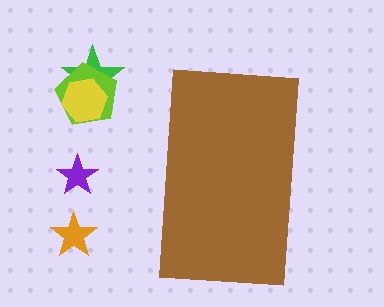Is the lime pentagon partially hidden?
No, the lime pentagon is fully visible.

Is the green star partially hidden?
No, the green star is fully visible.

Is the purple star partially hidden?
No, the purple star is fully visible.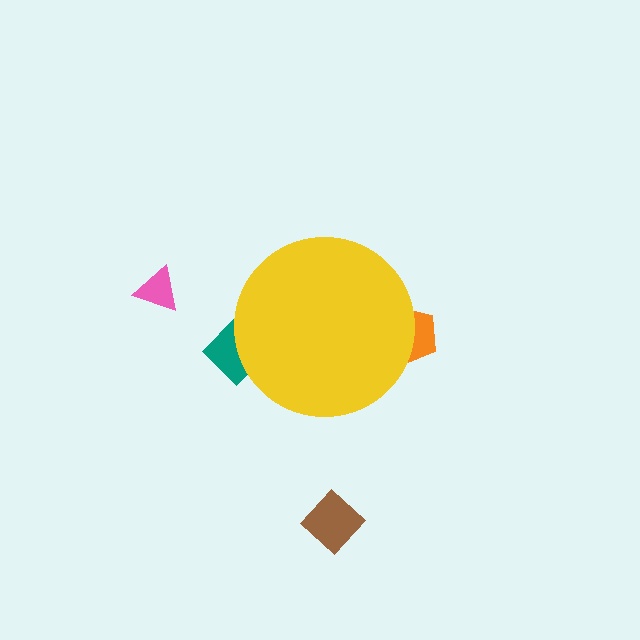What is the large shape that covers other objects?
A yellow circle.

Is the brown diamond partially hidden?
No, the brown diamond is fully visible.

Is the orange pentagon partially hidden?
Yes, the orange pentagon is partially hidden behind the yellow circle.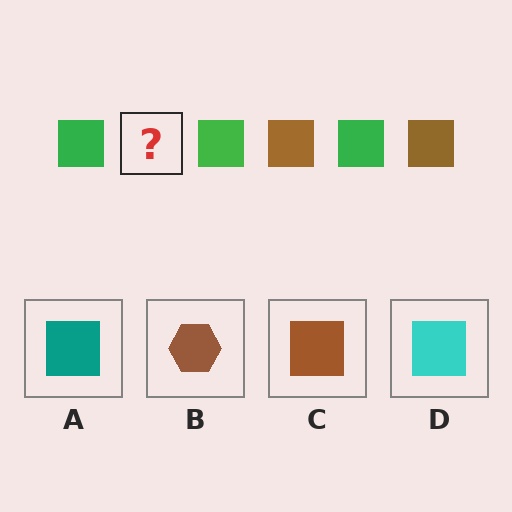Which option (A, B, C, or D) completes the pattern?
C.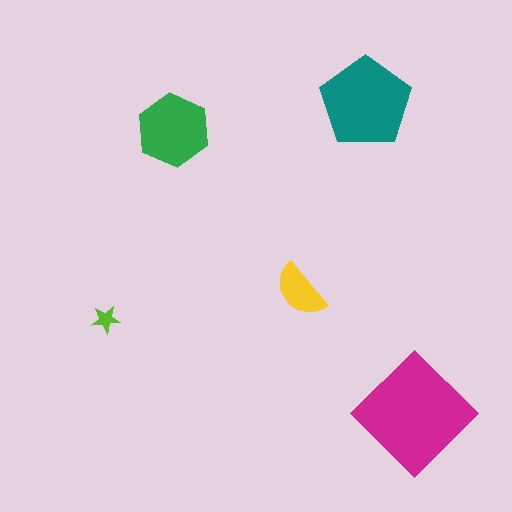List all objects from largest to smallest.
The magenta diamond, the teal pentagon, the green hexagon, the yellow semicircle, the lime star.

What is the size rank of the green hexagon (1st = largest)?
3rd.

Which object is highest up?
The teal pentagon is topmost.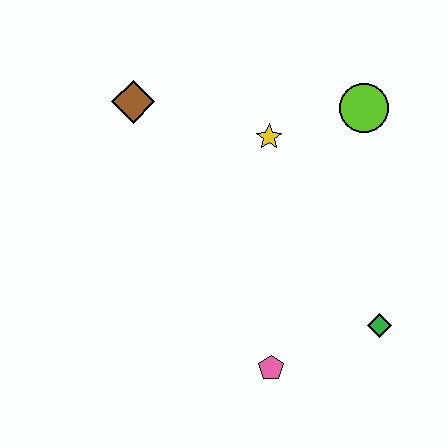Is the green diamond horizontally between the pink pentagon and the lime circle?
No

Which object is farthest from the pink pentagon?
The brown diamond is farthest from the pink pentagon.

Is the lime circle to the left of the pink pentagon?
No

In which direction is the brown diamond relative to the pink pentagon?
The brown diamond is above the pink pentagon.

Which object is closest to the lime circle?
The yellow star is closest to the lime circle.